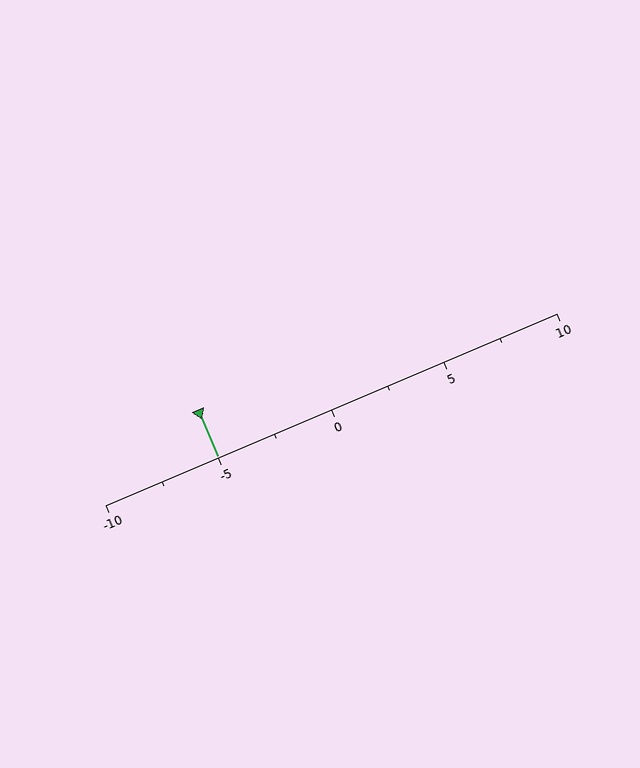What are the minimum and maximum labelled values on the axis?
The axis runs from -10 to 10.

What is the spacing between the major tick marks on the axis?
The major ticks are spaced 5 apart.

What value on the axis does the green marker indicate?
The marker indicates approximately -5.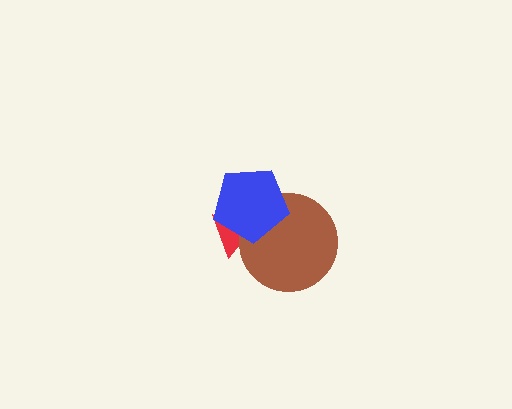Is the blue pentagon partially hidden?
No, no other shape covers it.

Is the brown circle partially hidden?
Yes, it is partially covered by another shape.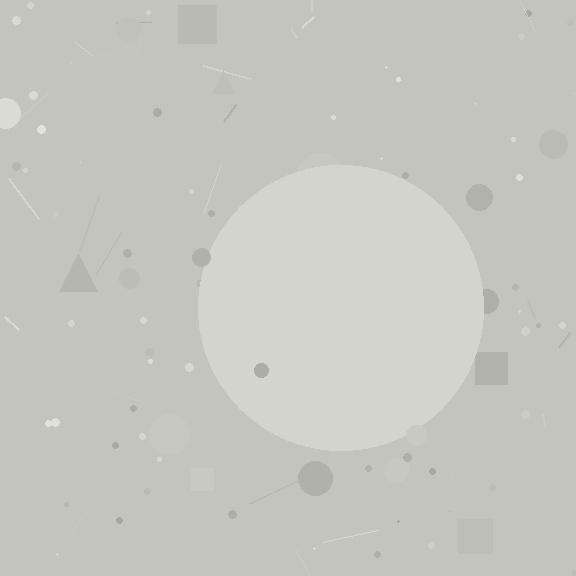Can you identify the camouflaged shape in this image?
The camouflaged shape is a circle.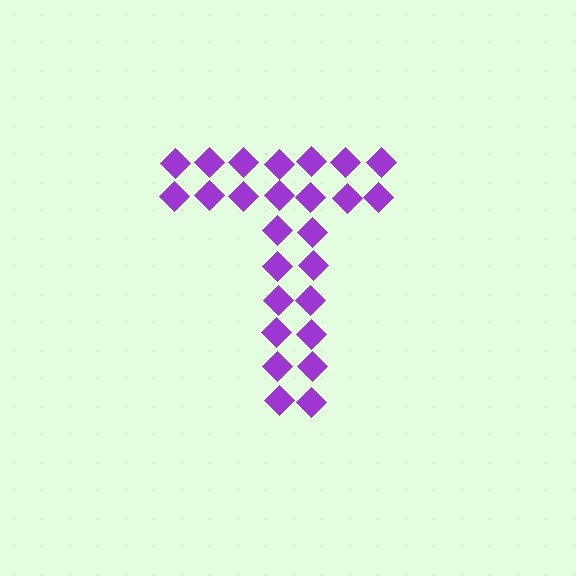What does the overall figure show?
The overall figure shows the letter T.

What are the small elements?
The small elements are diamonds.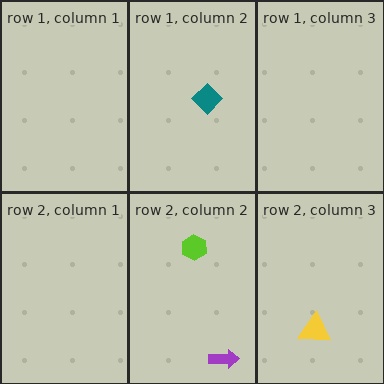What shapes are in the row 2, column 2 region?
The lime hexagon, the purple arrow.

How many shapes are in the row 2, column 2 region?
2.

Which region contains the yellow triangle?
The row 2, column 3 region.